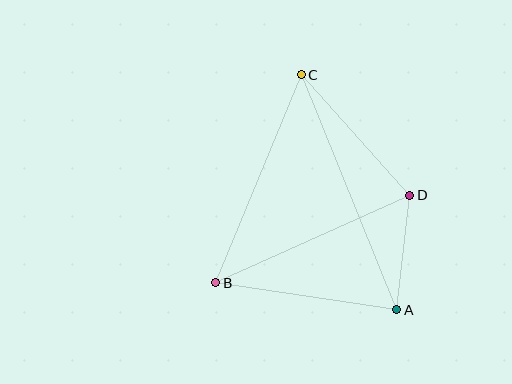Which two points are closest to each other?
Points A and D are closest to each other.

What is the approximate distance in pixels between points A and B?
The distance between A and B is approximately 183 pixels.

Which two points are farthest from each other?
Points A and C are farthest from each other.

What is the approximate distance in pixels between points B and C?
The distance between B and C is approximately 225 pixels.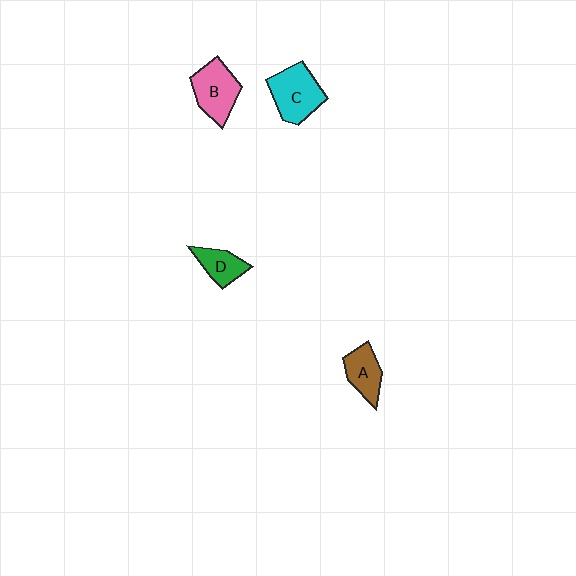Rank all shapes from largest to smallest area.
From largest to smallest: C (cyan), B (pink), A (brown), D (green).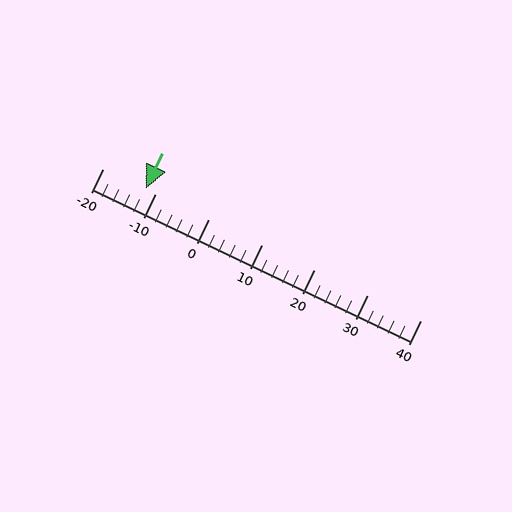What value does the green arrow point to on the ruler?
The green arrow points to approximately -12.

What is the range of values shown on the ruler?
The ruler shows values from -20 to 40.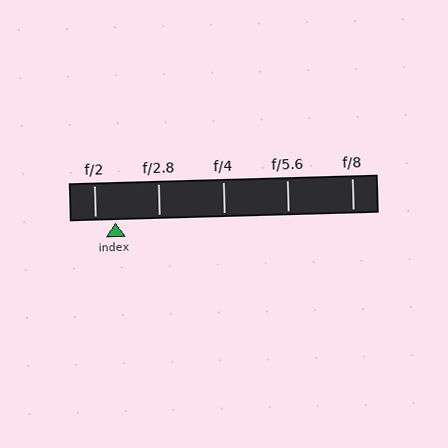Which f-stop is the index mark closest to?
The index mark is closest to f/2.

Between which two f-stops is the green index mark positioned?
The index mark is between f/2 and f/2.8.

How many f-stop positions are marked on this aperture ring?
There are 5 f-stop positions marked.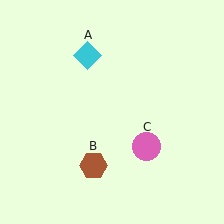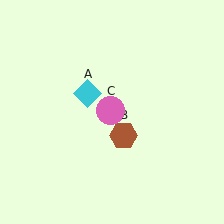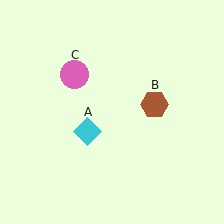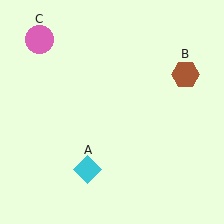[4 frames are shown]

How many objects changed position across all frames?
3 objects changed position: cyan diamond (object A), brown hexagon (object B), pink circle (object C).